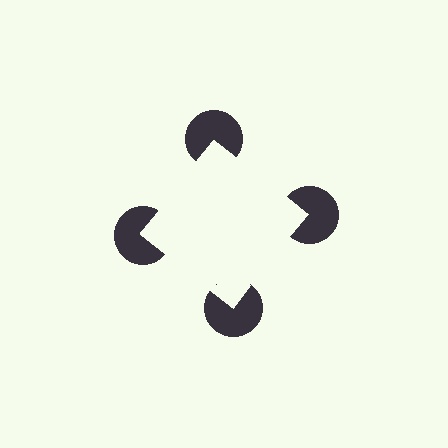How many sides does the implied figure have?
4 sides.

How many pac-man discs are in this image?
There are 4 — one at each vertex of the illusory square.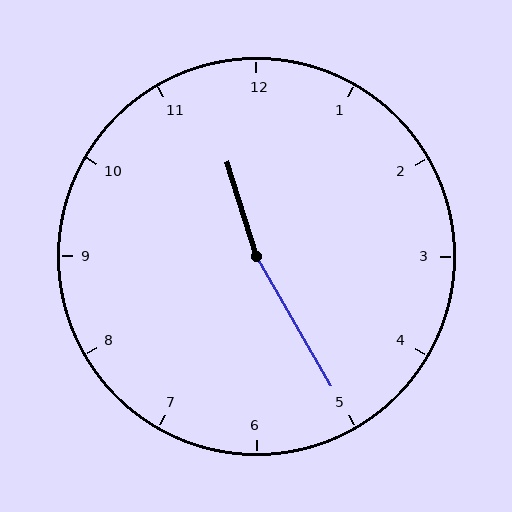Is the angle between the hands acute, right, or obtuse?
It is obtuse.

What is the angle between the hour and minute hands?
Approximately 168 degrees.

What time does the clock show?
11:25.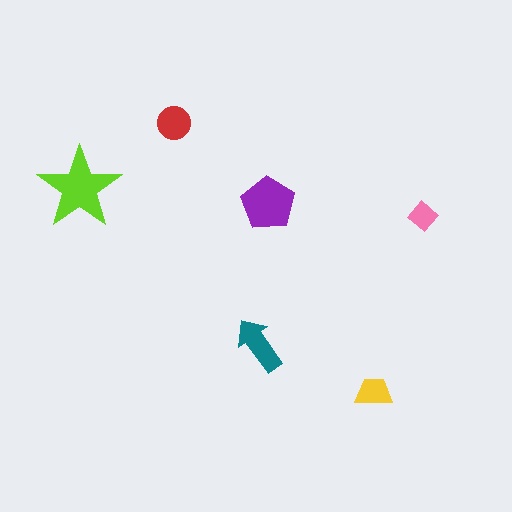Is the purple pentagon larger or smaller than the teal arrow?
Larger.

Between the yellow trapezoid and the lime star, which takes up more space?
The lime star.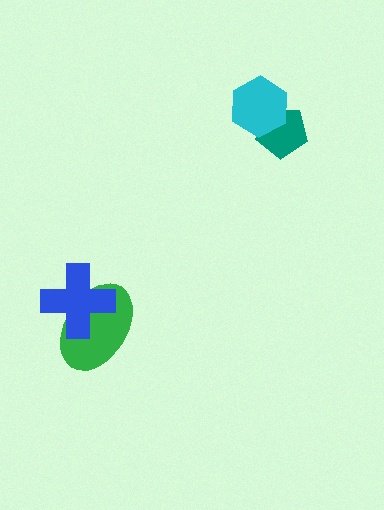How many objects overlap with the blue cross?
1 object overlaps with the blue cross.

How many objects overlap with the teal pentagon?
1 object overlaps with the teal pentagon.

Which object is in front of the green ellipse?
The blue cross is in front of the green ellipse.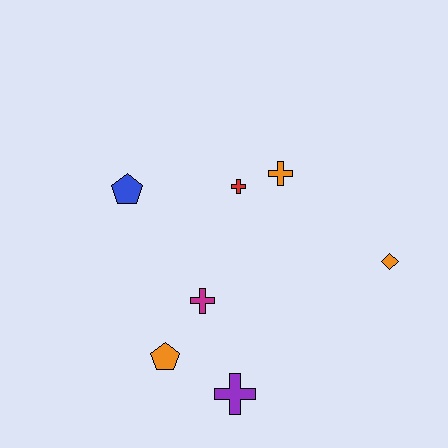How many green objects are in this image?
There are no green objects.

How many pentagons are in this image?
There are 2 pentagons.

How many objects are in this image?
There are 7 objects.